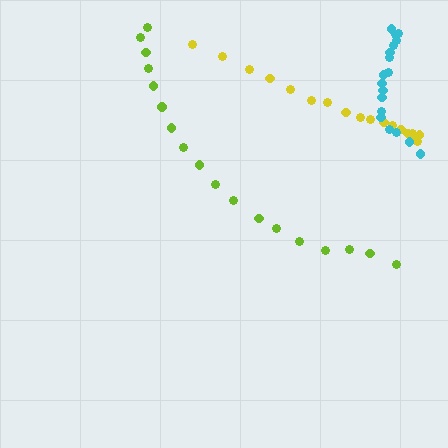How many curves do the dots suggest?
There are 3 distinct paths.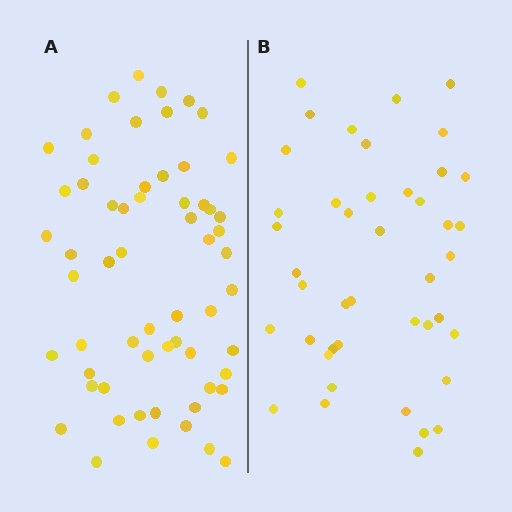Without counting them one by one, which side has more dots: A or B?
Region A (the left region) has more dots.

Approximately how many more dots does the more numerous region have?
Region A has approximately 15 more dots than region B.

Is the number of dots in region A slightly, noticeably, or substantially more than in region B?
Region A has noticeably more, but not dramatically so. The ratio is roughly 1.4 to 1.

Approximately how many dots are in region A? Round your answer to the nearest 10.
About 60 dots.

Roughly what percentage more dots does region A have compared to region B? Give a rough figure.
About 40% more.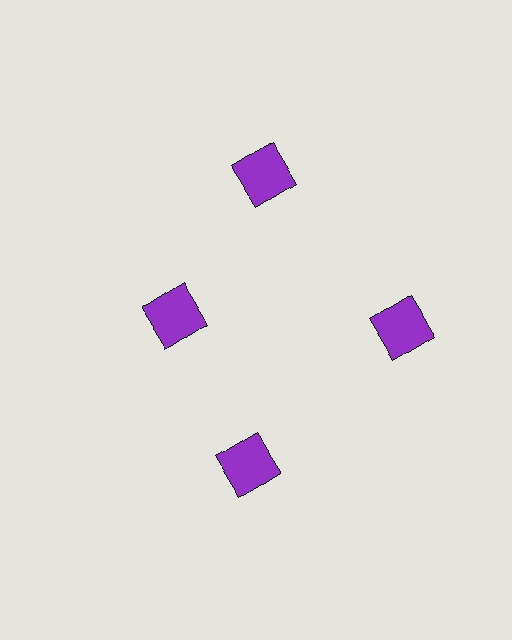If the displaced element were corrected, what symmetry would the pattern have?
It would have 4-fold rotational symmetry — the pattern would map onto itself every 90 degrees.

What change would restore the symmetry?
The symmetry would be restored by moving it outward, back onto the ring so that all 4 squares sit at equal angles and equal distance from the center.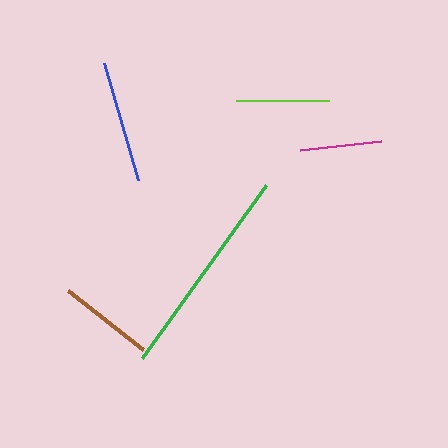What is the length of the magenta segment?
The magenta segment is approximately 81 pixels long.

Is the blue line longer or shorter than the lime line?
The blue line is longer than the lime line.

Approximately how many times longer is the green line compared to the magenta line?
The green line is approximately 2.6 times the length of the magenta line.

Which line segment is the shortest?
The magenta line is the shortest at approximately 81 pixels.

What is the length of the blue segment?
The blue segment is approximately 121 pixels long.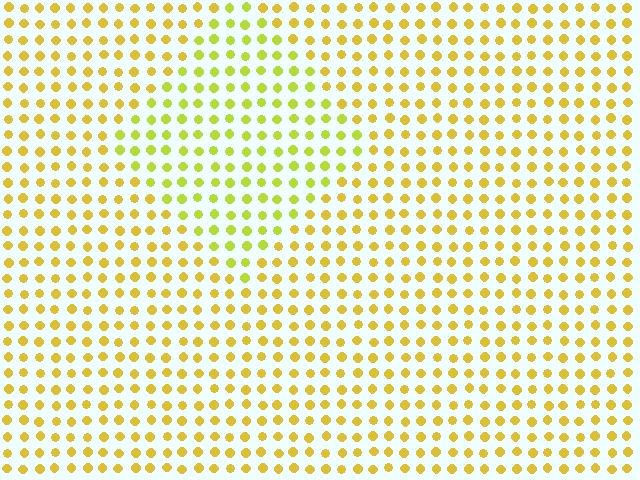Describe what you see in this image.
The image is filled with small yellow elements in a uniform arrangement. A diamond-shaped region is visible where the elements are tinted to a slightly different hue, forming a subtle color boundary.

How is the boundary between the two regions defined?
The boundary is defined purely by a slight shift in hue (about 24 degrees). Spacing, size, and orientation are identical on both sides.